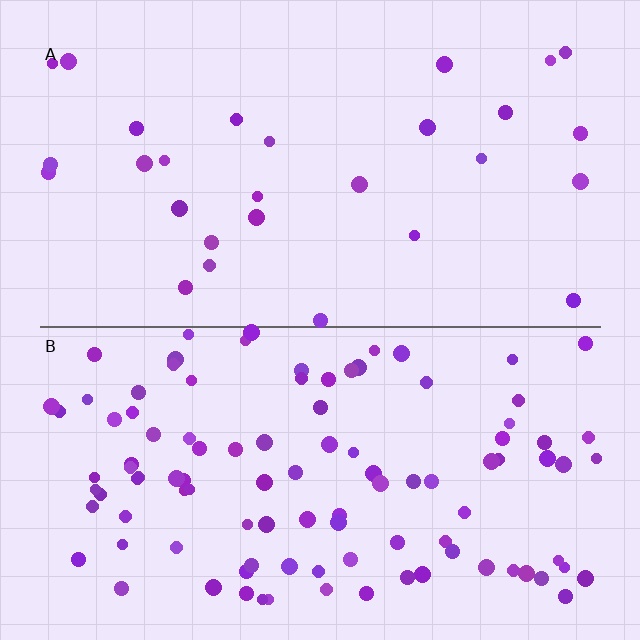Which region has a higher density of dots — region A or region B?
B (the bottom).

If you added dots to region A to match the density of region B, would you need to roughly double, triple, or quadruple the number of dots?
Approximately quadruple.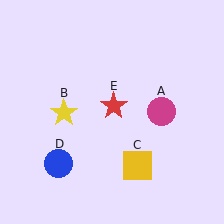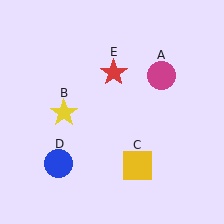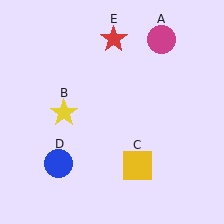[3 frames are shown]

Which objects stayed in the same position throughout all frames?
Yellow star (object B) and yellow square (object C) and blue circle (object D) remained stationary.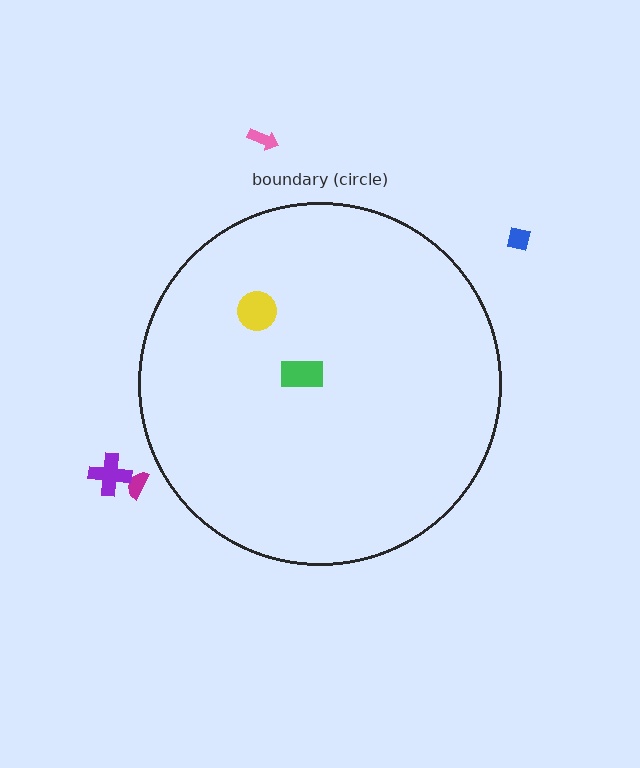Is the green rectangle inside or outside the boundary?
Inside.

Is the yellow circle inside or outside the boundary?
Inside.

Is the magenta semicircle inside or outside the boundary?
Outside.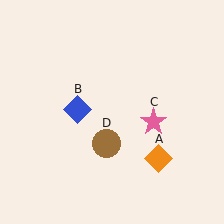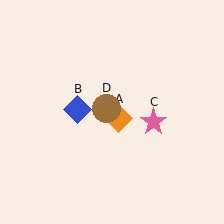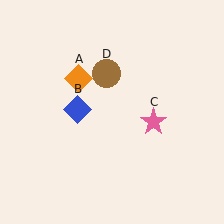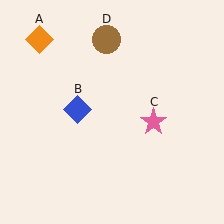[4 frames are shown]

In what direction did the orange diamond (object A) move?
The orange diamond (object A) moved up and to the left.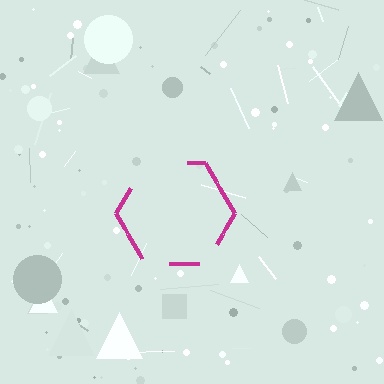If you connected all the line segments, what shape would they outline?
They would outline a hexagon.